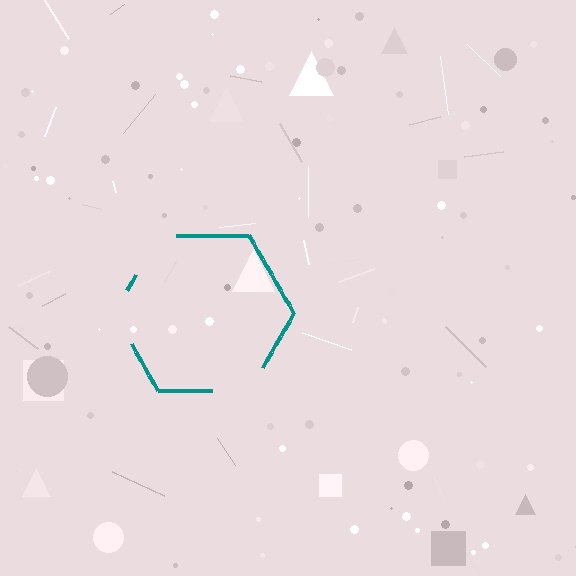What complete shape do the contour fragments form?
The contour fragments form a hexagon.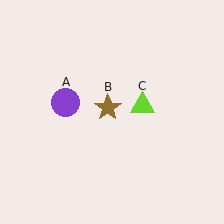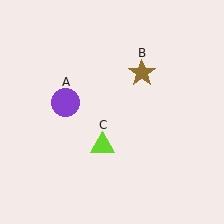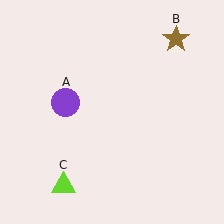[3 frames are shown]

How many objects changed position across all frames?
2 objects changed position: brown star (object B), lime triangle (object C).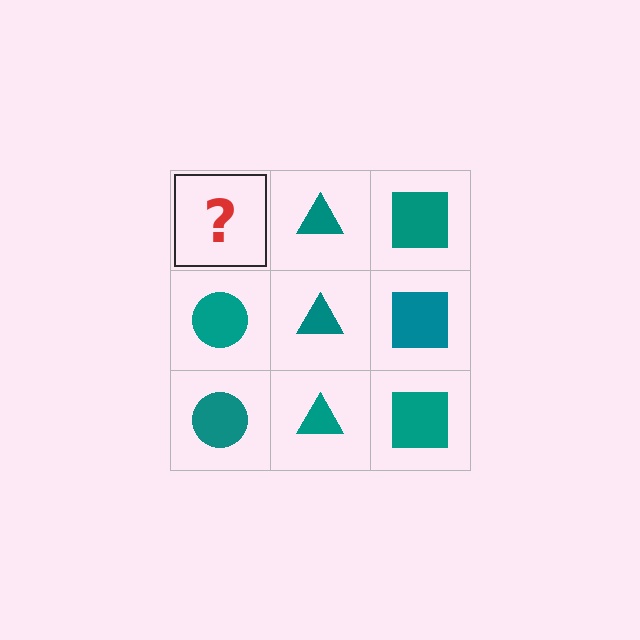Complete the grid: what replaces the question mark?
The question mark should be replaced with a teal circle.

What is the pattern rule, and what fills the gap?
The rule is that each column has a consistent shape. The gap should be filled with a teal circle.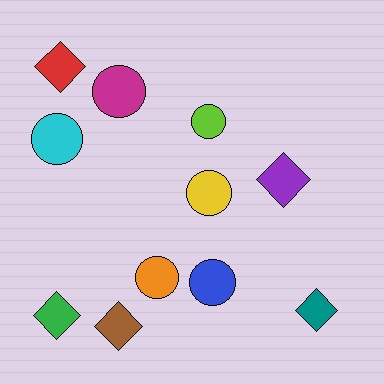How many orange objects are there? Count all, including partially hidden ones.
There is 1 orange object.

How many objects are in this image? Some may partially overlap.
There are 11 objects.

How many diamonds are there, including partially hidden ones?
There are 5 diamonds.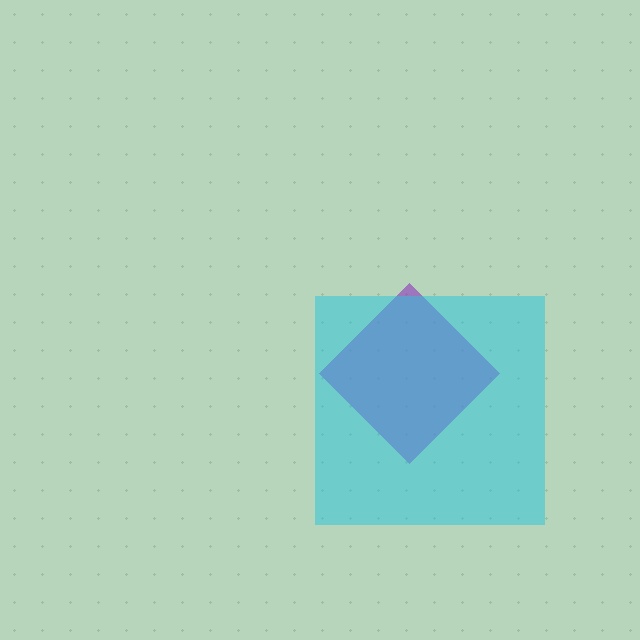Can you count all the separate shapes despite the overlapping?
Yes, there are 2 separate shapes.